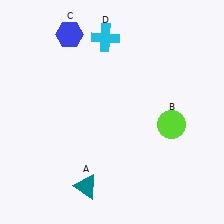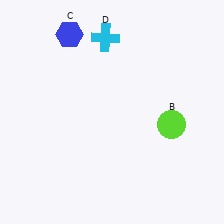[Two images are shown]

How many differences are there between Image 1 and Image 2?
There is 1 difference between the two images.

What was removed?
The teal triangle (A) was removed in Image 2.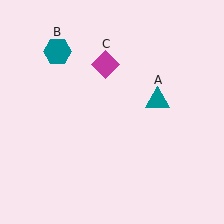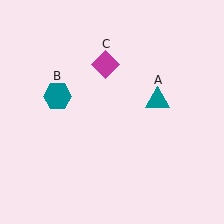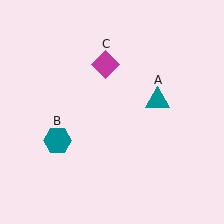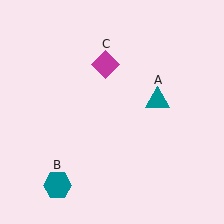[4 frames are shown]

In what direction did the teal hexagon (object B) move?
The teal hexagon (object B) moved down.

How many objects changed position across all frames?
1 object changed position: teal hexagon (object B).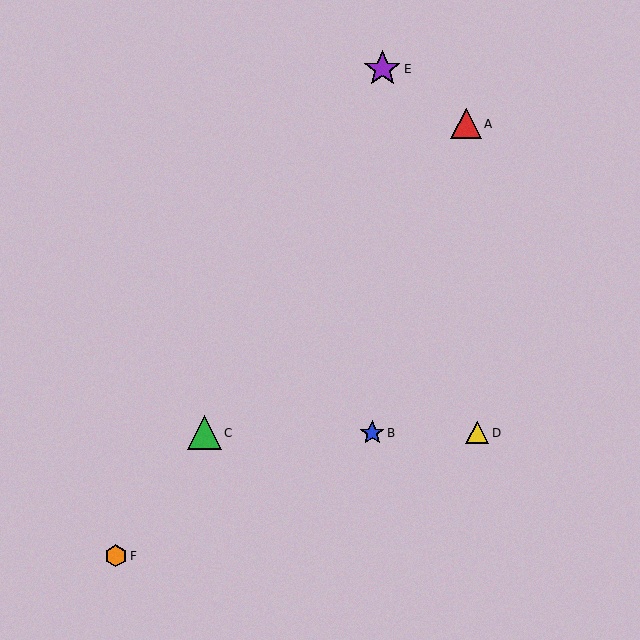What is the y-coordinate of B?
Object B is at y≈433.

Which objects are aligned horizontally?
Objects B, C, D are aligned horizontally.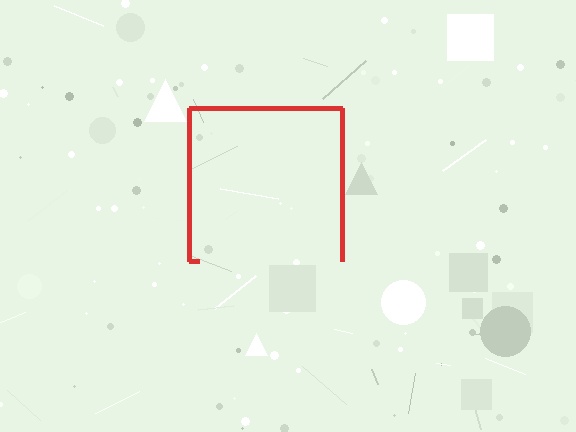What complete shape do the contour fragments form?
The contour fragments form a square.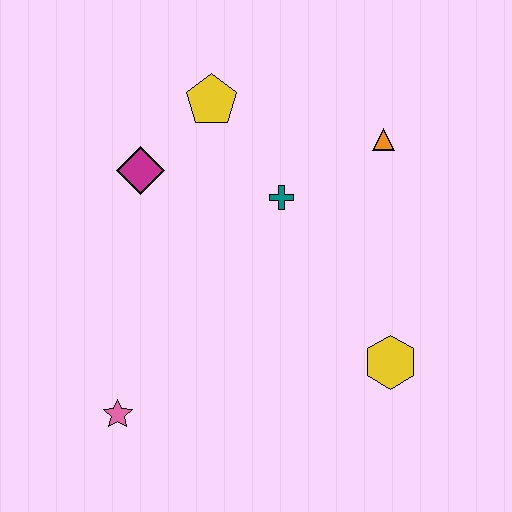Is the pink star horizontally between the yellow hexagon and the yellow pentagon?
No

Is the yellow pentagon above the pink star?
Yes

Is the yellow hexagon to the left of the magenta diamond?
No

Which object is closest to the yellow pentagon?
The magenta diamond is closest to the yellow pentagon.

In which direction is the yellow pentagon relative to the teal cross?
The yellow pentagon is above the teal cross.